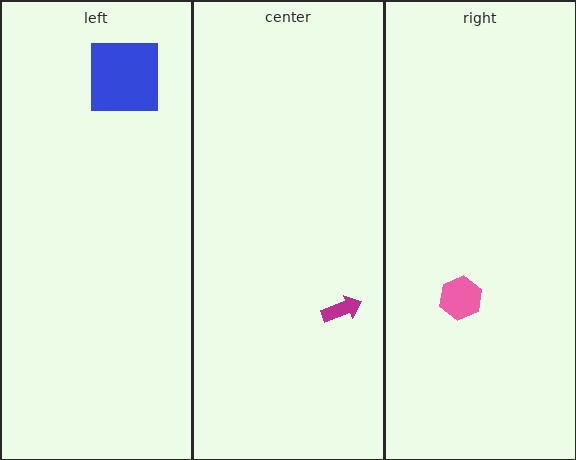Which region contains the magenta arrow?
The center region.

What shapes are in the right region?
The pink hexagon.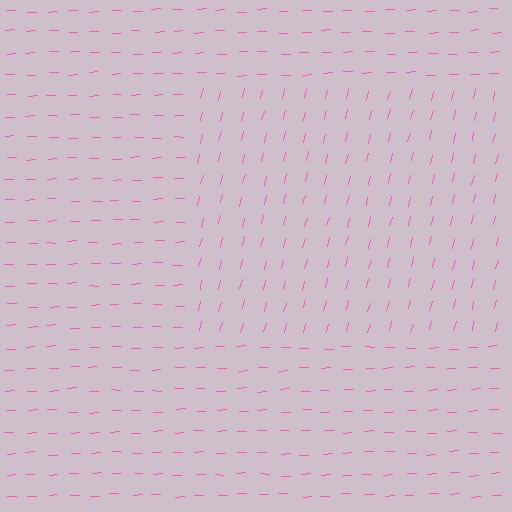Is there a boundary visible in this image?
Yes, there is a texture boundary formed by a change in line orientation.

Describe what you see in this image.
The image is filled with small pink line segments. A rectangle region in the image has lines oriented differently from the surrounding lines, creating a visible texture boundary.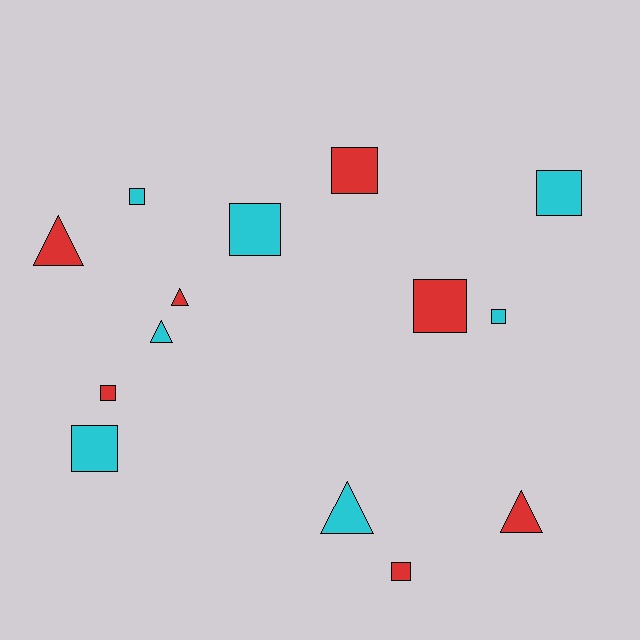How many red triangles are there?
There are 3 red triangles.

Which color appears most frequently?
Red, with 7 objects.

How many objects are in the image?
There are 14 objects.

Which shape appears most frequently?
Square, with 9 objects.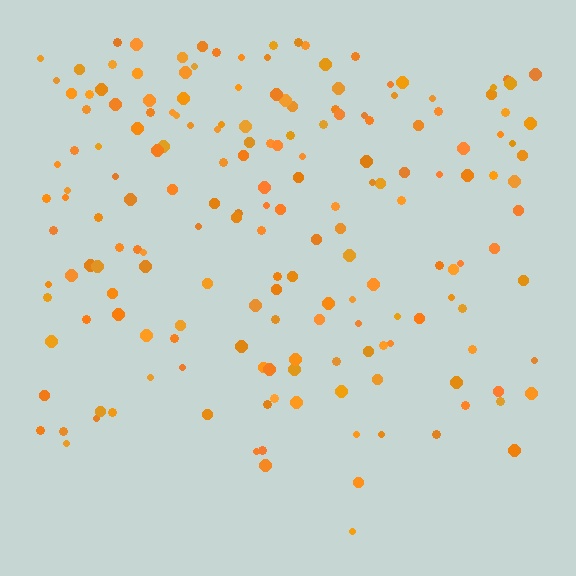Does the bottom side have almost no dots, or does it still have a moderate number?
Still a moderate number, just noticeably fewer than the top.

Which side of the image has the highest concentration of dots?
The top.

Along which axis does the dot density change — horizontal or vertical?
Vertical.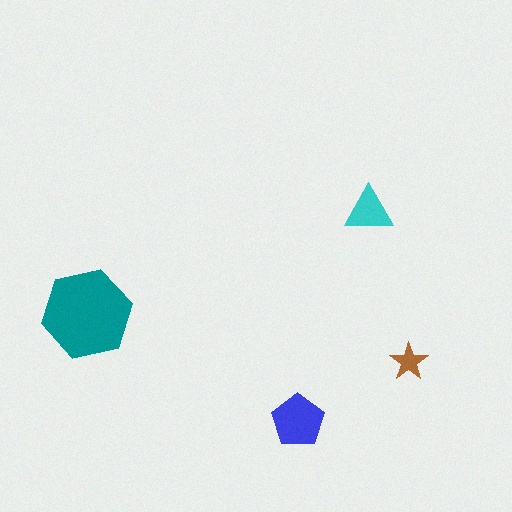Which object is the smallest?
The brown star.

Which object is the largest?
The teal hexagon.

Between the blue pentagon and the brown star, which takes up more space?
The blue pentagon.